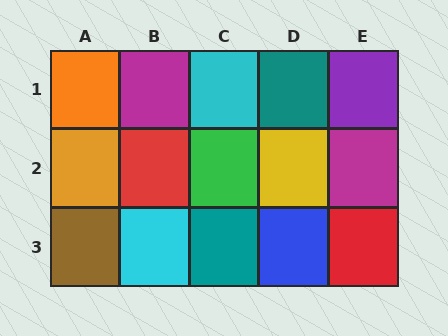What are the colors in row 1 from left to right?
Orange, magenta, cyan, teal, purple.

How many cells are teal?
2 cells are teal.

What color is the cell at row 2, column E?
Magenta.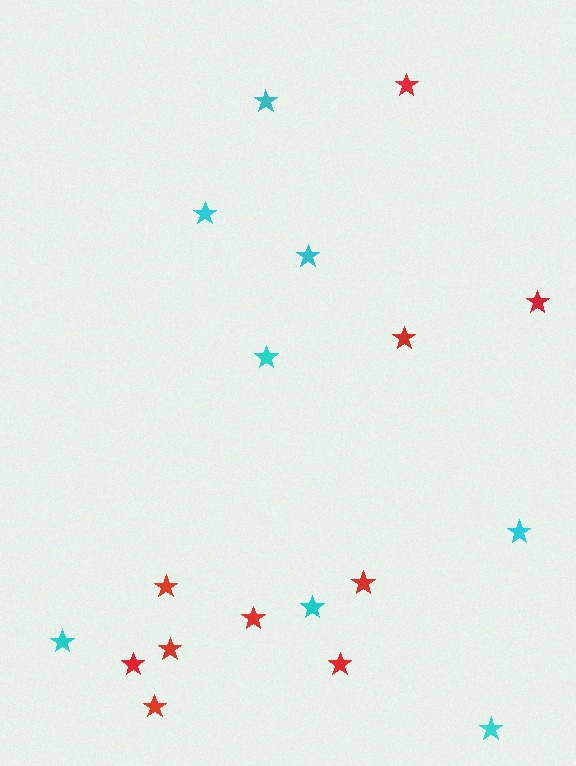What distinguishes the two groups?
There are 2 groups: one group of red stars (10) and one group of cyan stars (8).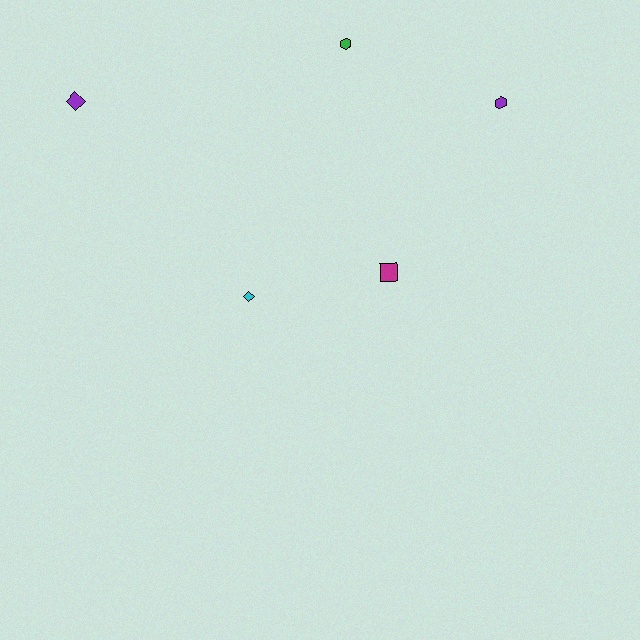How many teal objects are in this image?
There are no teal objects.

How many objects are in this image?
There are 5 objects.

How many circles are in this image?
There are no circles.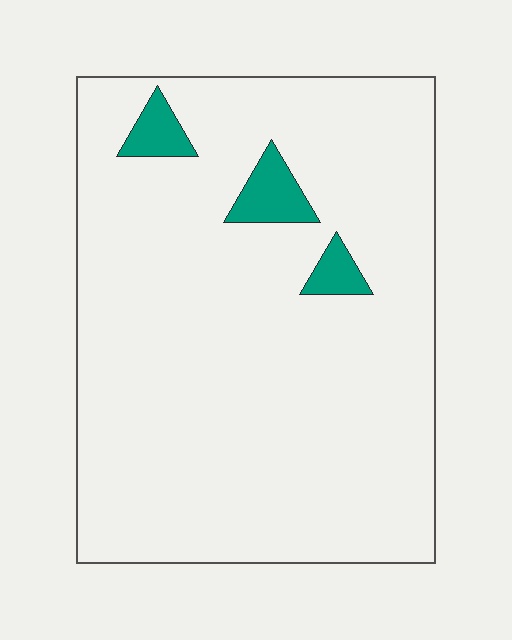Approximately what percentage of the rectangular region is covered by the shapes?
Approximately 5%.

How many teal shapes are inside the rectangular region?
3.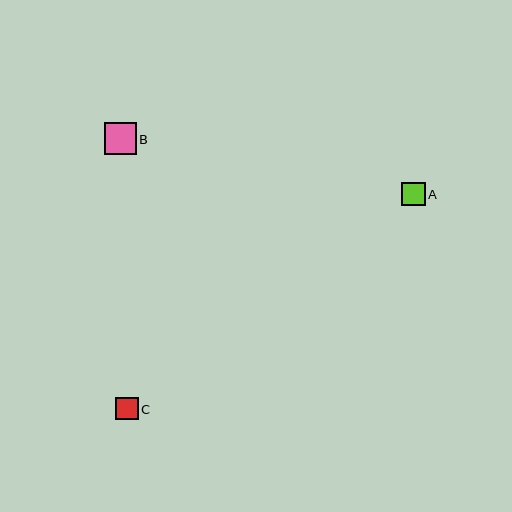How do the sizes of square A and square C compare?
Square A and square C are approximately the same size.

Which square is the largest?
Square B is the largest with a size of approximately 32 pixels.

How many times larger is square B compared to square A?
Square B is approximately 1.4 times the size of square A.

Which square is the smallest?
Square C is the smallest with a size of approximately 23 pixels.